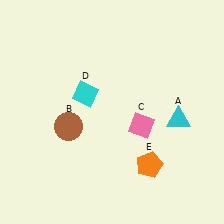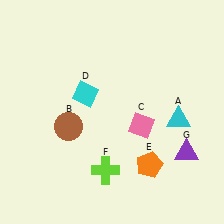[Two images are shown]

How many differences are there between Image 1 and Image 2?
There are 2 differences between the two images.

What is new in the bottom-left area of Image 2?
A lime cross (F) was added in the bottom-left area of Image 2.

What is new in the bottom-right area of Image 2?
A purple triangle (G) was added in the bottom-right area of Image 2.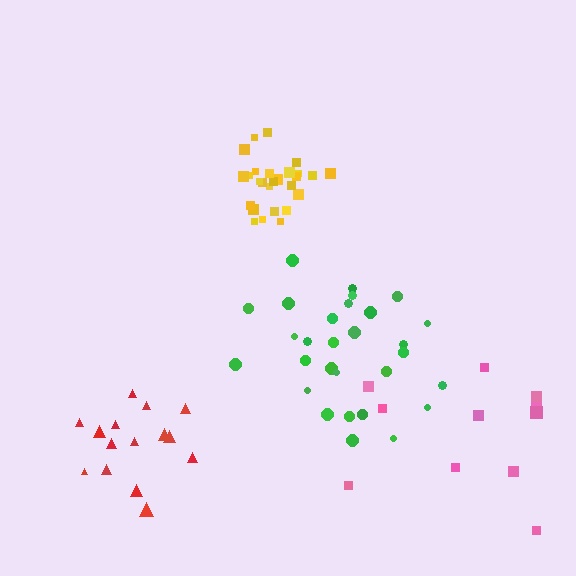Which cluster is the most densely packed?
Yellow.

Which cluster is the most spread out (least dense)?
Pink.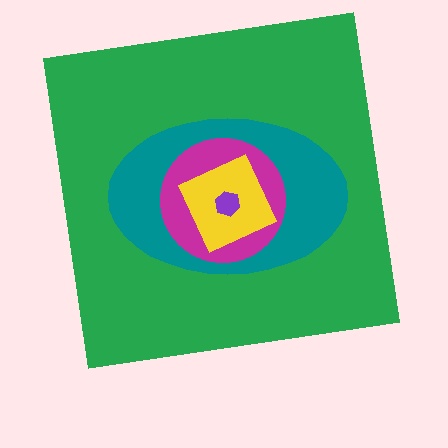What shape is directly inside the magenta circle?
The yellow diamond.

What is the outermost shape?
The green square.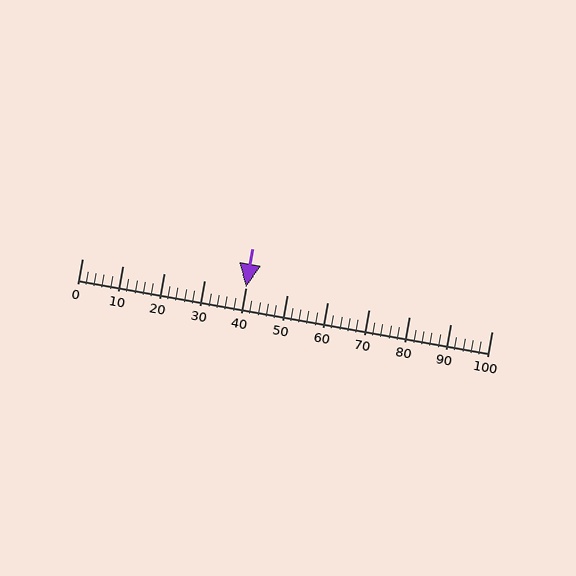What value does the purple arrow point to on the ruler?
The purple arrow points to approximately 40.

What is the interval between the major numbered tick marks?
The major tick marks are spaced 10 units apart.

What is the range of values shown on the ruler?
The ruler shows values from 0 to 100.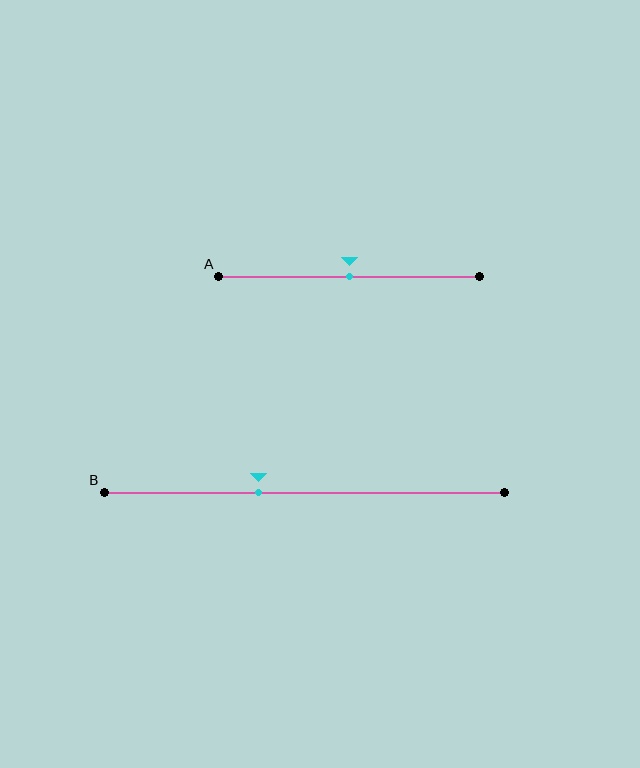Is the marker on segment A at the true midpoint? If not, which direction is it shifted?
Yes, the marker on segment A is at the true midpoint.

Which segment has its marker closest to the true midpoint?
Segment A has its marker closest to the true midpoint.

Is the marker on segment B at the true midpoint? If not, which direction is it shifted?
No, the marker on segment B is shifted to the left by about 12% of the segment length.